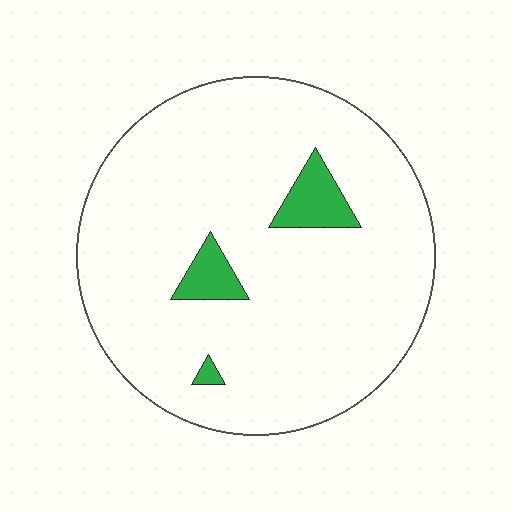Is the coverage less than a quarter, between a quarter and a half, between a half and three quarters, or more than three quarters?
Less than a quarter.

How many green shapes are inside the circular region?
3.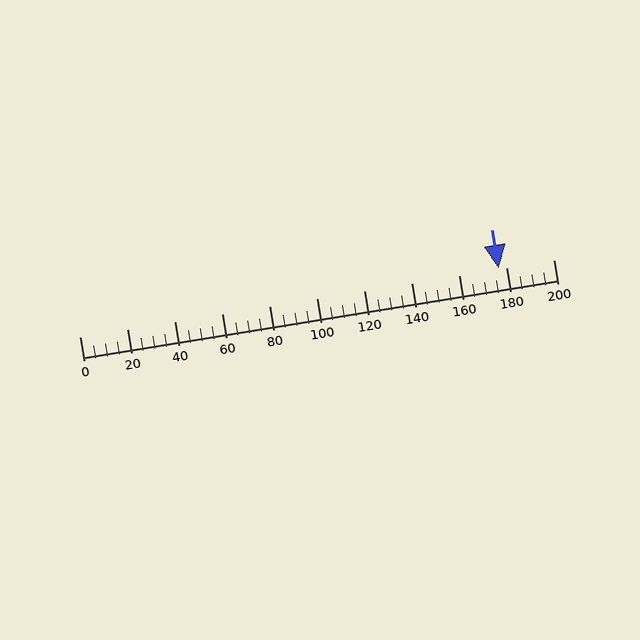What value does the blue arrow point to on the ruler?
The blue arrow points to approximately 177.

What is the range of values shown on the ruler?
The ruler shows values from 0 to 200.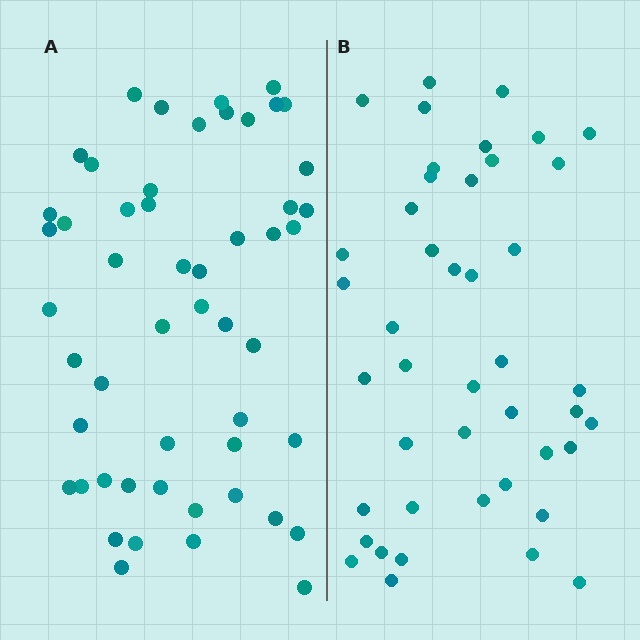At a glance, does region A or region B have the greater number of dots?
Region A (the left region) has more dots.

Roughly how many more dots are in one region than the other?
Region A has roughly 8 or so more dots than region B.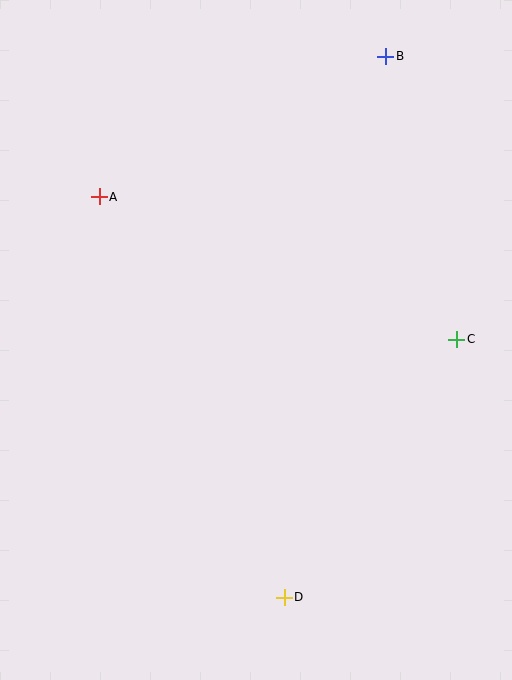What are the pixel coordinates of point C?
Point C is at (457, 339).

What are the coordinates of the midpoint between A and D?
The midpoint between A and D is at (192, 397).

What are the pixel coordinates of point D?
Point D is at (284, 597).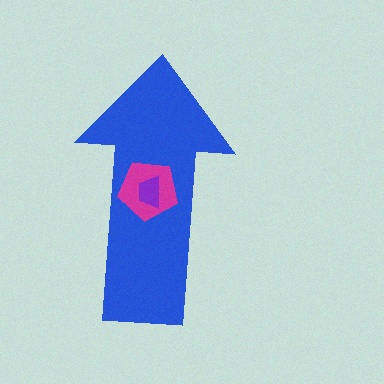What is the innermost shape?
The purple trapezoid.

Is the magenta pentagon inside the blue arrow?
Yes.